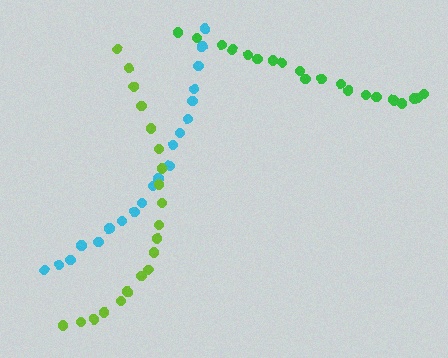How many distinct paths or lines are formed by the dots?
There are 3 distinct paths.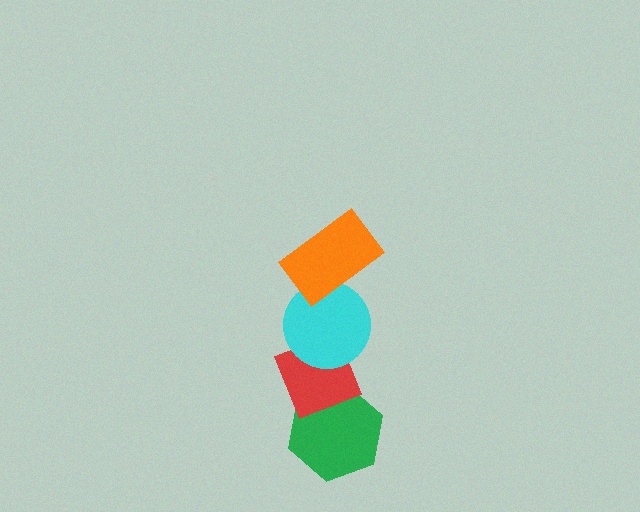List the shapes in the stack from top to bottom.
From top to bottom: the orange rectangle, the cyan circle, the red diamond, the green hexagon.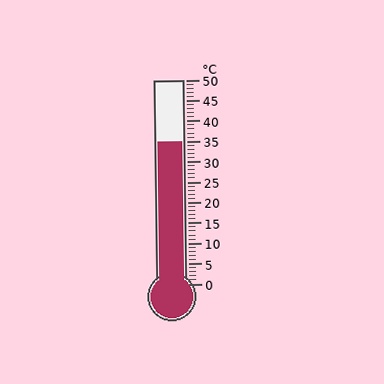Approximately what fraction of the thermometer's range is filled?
The thermometer is filled to approximately 70% of its range.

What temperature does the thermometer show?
The thermometer shows approximately 35°C.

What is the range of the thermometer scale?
The thermometer scale ranges from 0°C to 50°C.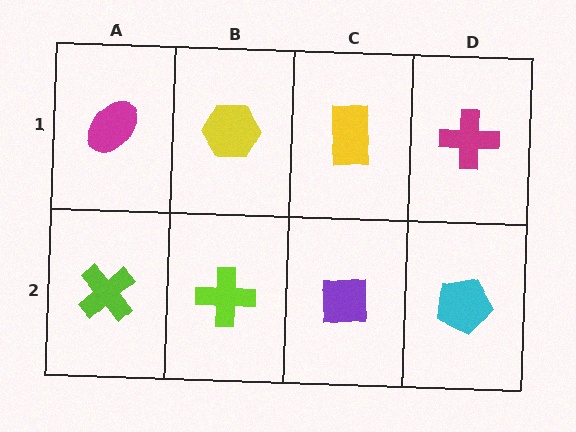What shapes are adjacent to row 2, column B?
A yellow hexagon (row 1, column B), a lime cross (row 2, column A), a purple square (row 2, column C).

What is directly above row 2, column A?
A magenta ellipse.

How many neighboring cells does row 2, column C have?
3.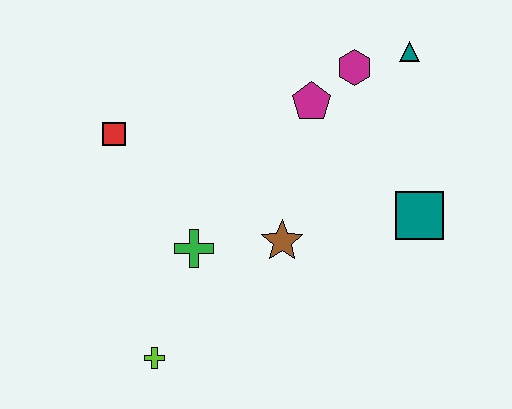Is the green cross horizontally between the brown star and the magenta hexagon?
No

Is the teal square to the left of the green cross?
No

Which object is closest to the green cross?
The brown star is closest to the green cross.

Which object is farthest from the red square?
The teal square is farthest from the red square.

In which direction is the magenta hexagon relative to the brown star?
The magenta hexagon is above the brown star.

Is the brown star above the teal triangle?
No